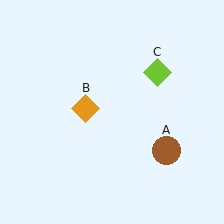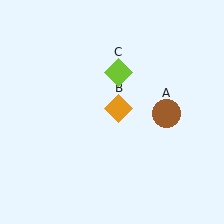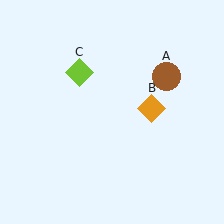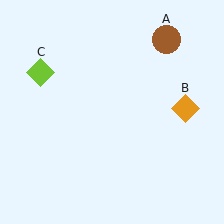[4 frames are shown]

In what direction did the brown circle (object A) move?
The brown circle (object A) moved up.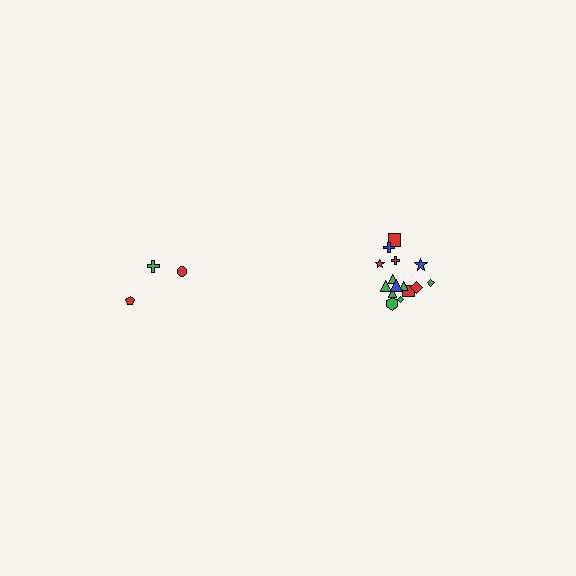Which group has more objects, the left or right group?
The right group.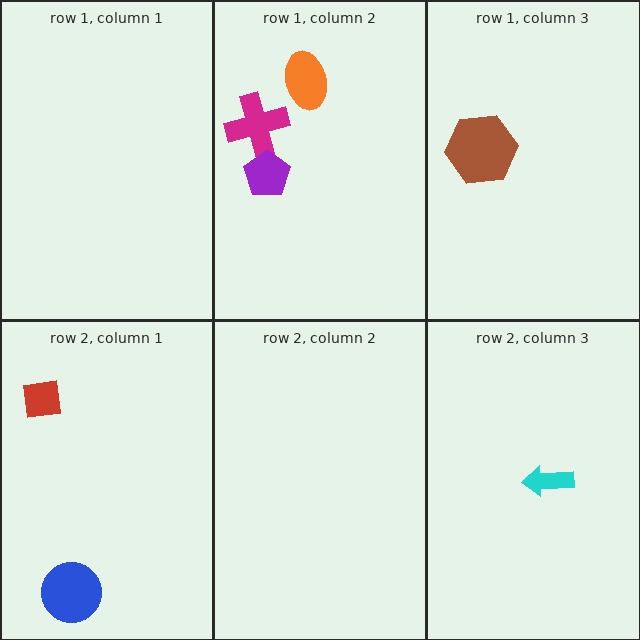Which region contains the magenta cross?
The row 1, column 2 region.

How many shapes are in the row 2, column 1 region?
2.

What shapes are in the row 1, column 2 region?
The orange ellipse, the magenta cross, the purple pentagon.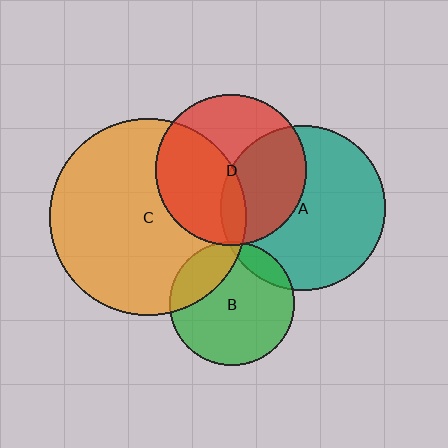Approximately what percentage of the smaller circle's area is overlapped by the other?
Approximately 10%.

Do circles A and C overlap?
Yes.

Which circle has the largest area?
Circle C (orange).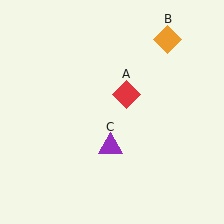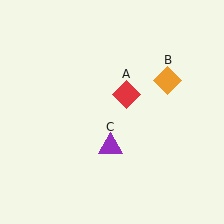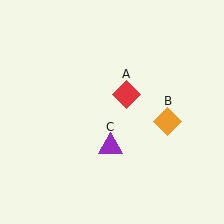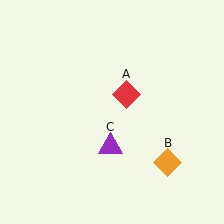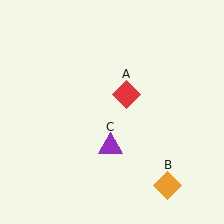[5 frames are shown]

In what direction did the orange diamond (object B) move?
The orange diamond (object B) moved down.